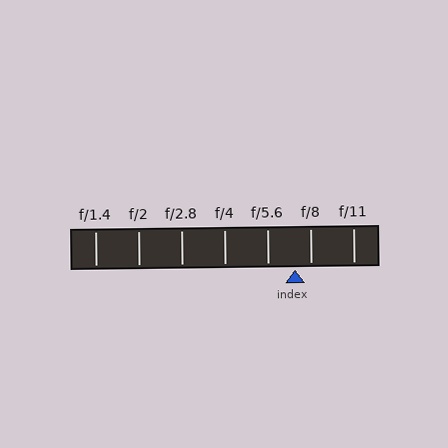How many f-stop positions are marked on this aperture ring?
There are 7 f-stop positions marked.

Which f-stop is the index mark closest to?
The index mark is closest to f/8.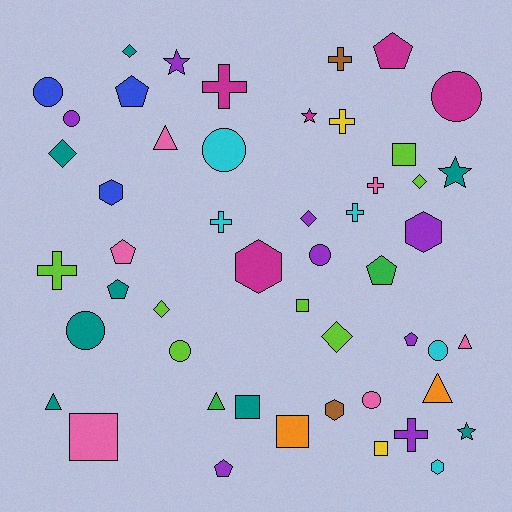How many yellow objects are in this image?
There are 2 yellow objects.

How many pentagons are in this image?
There are 7 pentagons.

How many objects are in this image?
There are 50 objects.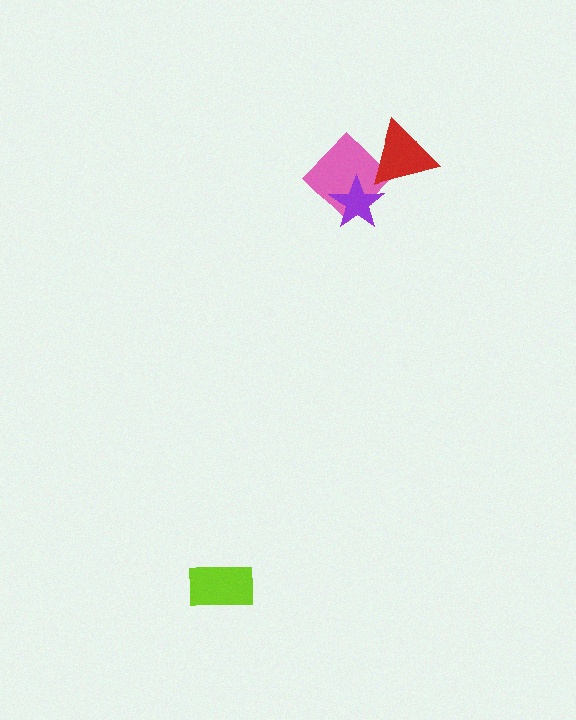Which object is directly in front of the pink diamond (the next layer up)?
The purple star is directly in front of the pink diamond.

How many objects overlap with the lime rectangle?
0 objects overlap with the lime rectangle.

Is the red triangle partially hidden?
No, no other shape covers it.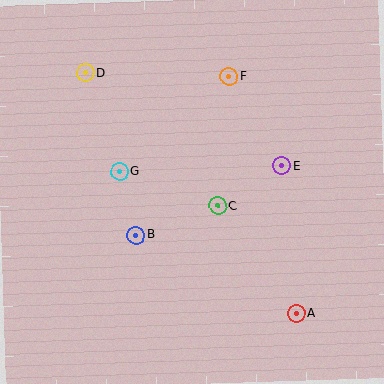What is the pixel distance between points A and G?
The distance between A and G is 227 pixels.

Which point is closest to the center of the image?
Point C at (218, 206) is closest to the center.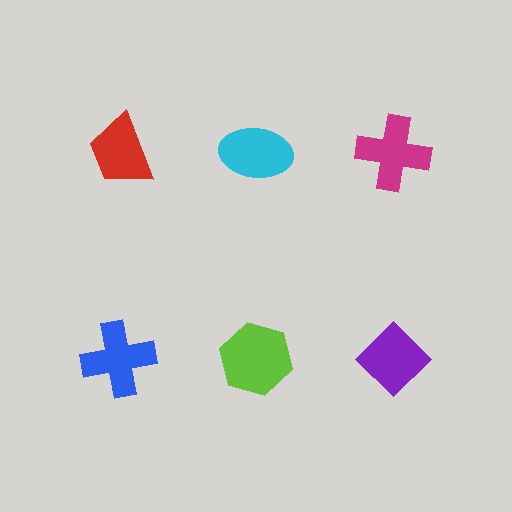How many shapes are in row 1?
3 shapes.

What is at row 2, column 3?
A purple diamond.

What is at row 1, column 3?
A magenta cross.